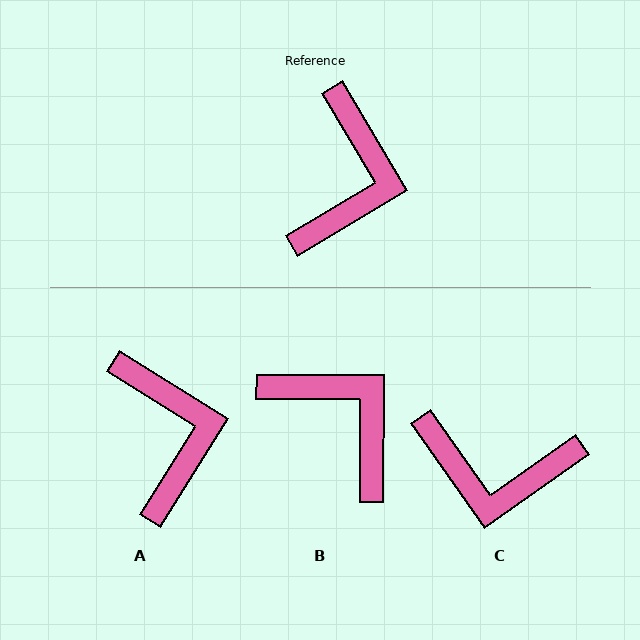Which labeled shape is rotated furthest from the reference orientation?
C, about 86 degrees away.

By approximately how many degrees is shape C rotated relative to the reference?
Approximately 86 degrees clockwise.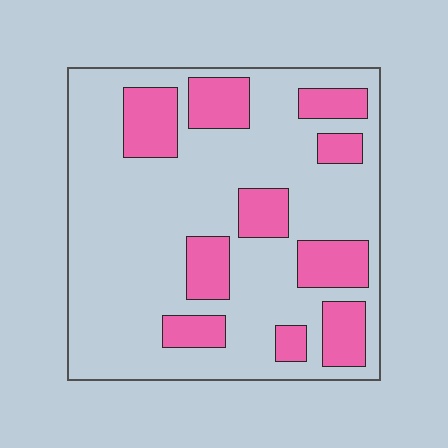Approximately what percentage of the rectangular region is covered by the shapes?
Approximately 25%.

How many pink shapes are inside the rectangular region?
10.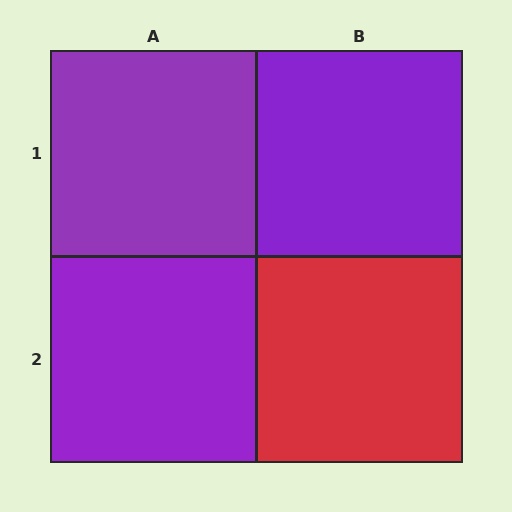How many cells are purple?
3 cells are purple.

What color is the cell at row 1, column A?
Purple.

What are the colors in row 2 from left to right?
Purple, red.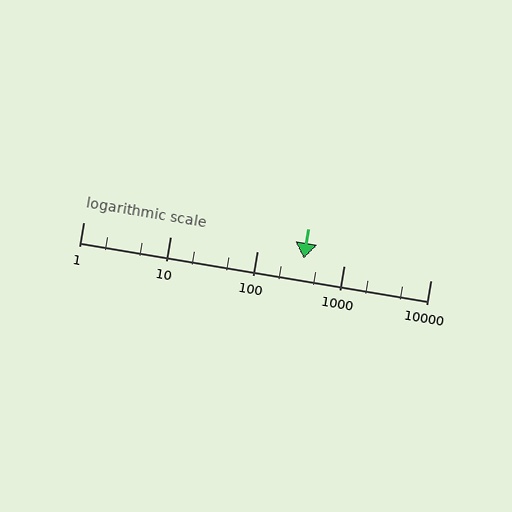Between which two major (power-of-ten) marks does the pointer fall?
The pointer is between 100 and 1000.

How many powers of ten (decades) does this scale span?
The scale spans 4 decades, from 1 to 10000.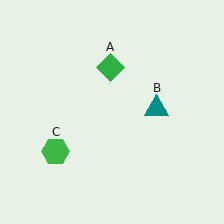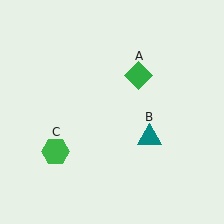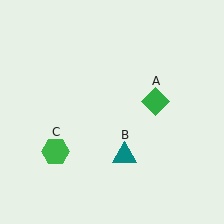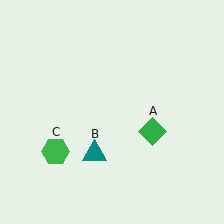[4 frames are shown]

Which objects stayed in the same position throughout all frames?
Green hexagon (object C) remained stationary.